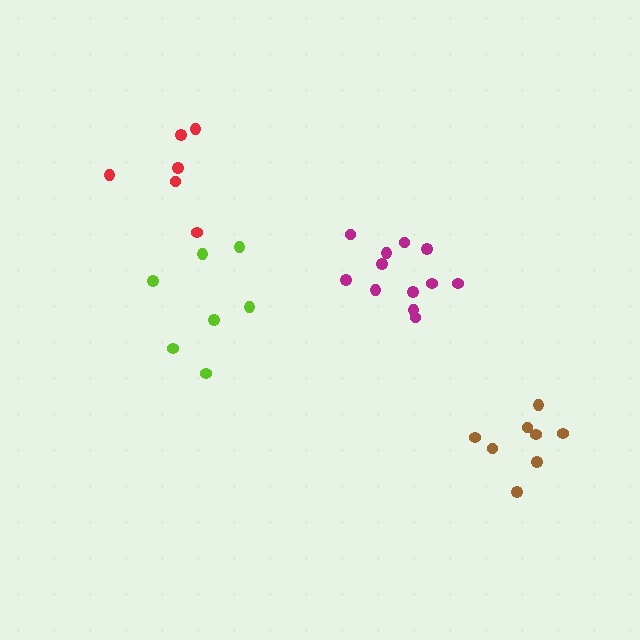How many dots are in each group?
Group 1: 12 dots, Group 2: 8 dots, Group 3: 7 dots, Group 4: 6 dots (33 total).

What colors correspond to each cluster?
The clusters are colored: magenta, brown, lime, red.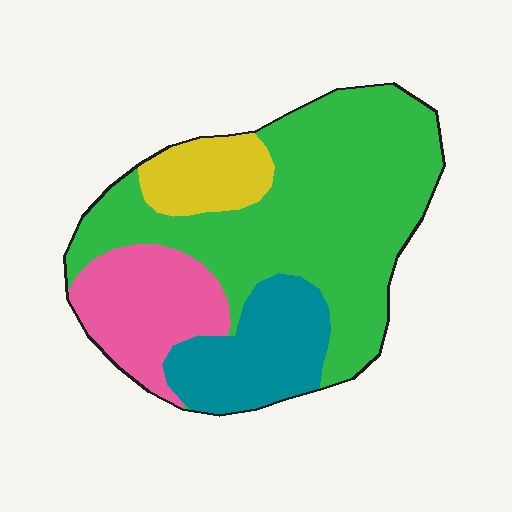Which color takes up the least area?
Yellow, at roughly 10%.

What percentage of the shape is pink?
Pink covers about 20% of the shape.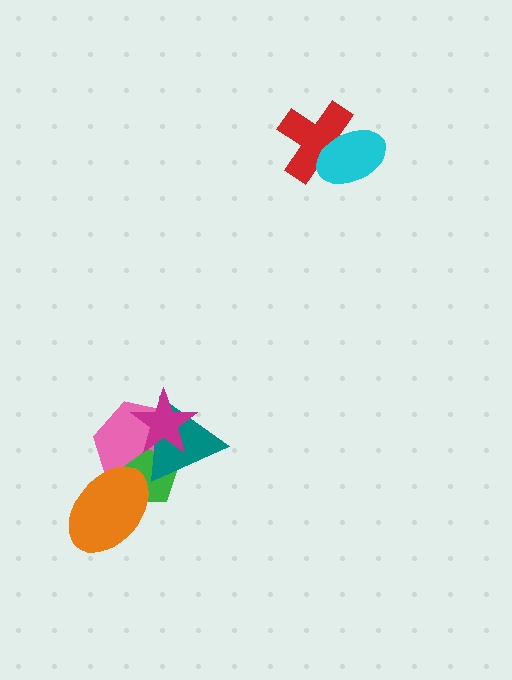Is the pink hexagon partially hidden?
Yes, it is partially covered by another shape.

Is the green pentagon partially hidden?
Yes, it is partially covered by another shape.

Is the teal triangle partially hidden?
Yes, it is partially covered by another shape.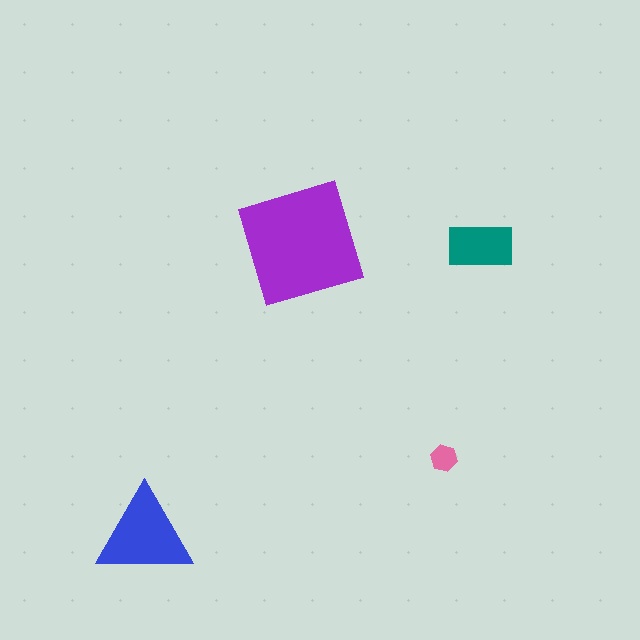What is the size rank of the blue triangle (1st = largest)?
2nd.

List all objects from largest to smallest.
The purple square, the blue triangle, the teal rectangle, the pink hexagon.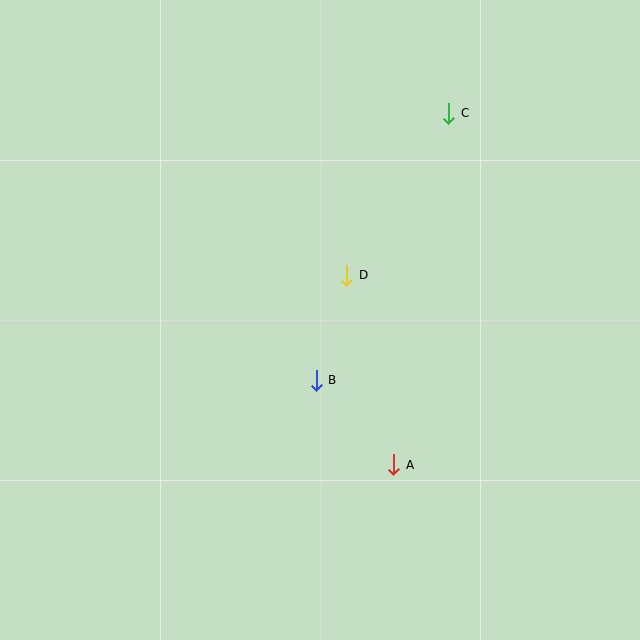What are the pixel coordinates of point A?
Point A is at (394, 465).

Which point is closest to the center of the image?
Point D at (347, 275) is closest to the center.